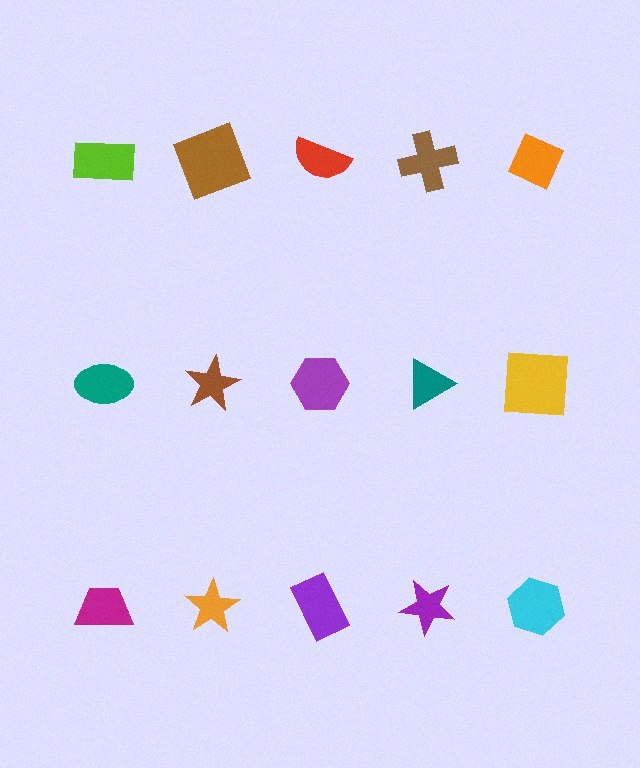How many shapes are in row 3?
5 shapes.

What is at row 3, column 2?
An orange star.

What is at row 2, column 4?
A teal triangle.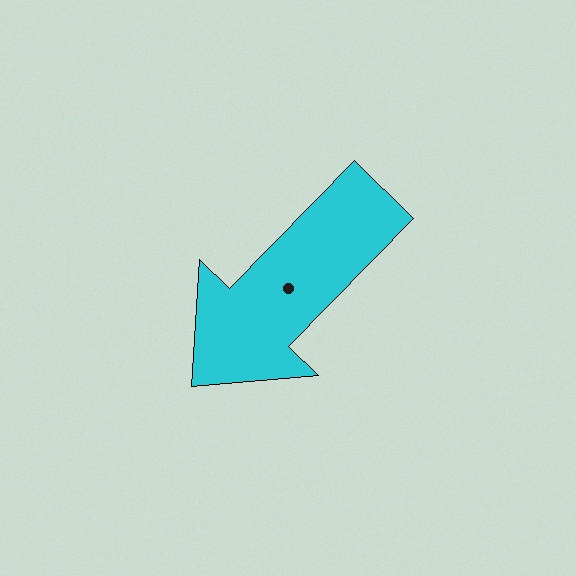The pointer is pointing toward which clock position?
Roughly 7 o'clock.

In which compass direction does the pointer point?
Southwest.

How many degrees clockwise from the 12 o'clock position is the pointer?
Approximately 224 degrees.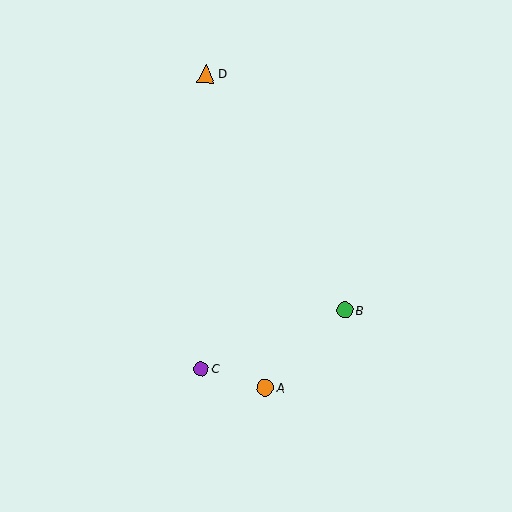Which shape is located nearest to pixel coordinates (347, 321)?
The green circle (labeled B) at (345, 310) is nearest to that location.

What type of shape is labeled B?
Shape B is a green circle.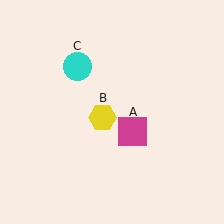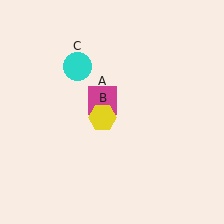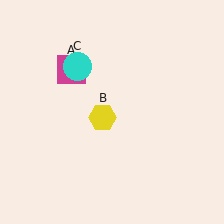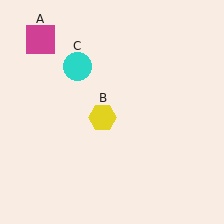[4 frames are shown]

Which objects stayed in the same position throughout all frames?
Yellow hexagon (object B) and cyan circle (object C) remained stationary.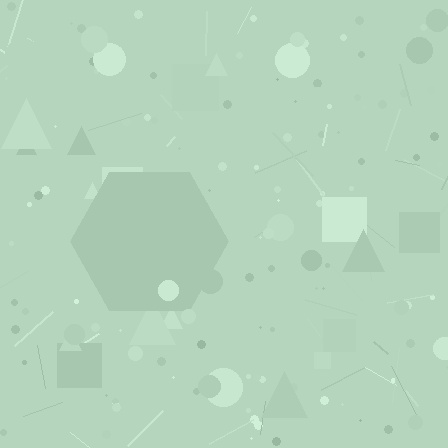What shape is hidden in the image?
A hexagon is hidden in the image.